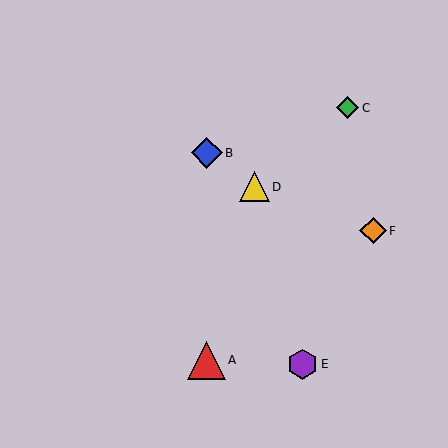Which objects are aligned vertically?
Objects A, B are aligned vertically.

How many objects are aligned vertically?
2 objects (A, B) are aligned vertically.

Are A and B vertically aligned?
Yes, both are at x≈207.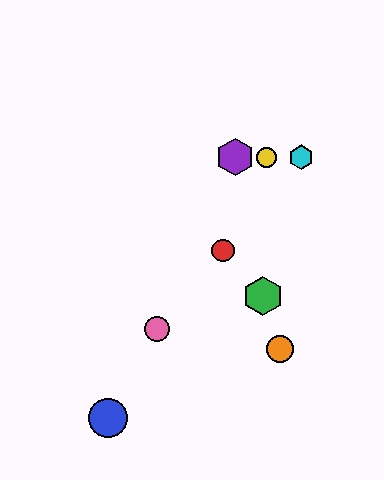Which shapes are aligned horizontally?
The yellow circle, the purple hexagon, the cyan hexagon are aligned horizontally.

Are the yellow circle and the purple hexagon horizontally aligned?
Yes, both are at y≈157.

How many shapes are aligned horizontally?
3 shapes (the yellow circle, the purple hexagon, the cyan hexagon) are aligned horizontally.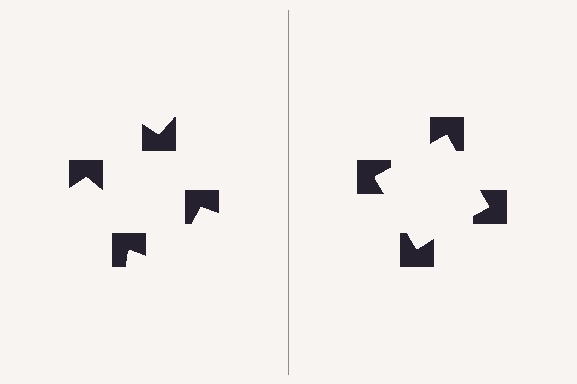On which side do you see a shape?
An illusory square appears on the right side. On the left side the wedge cuts are rotated, so no coherent shape forms.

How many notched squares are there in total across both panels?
8 — 4 on each side.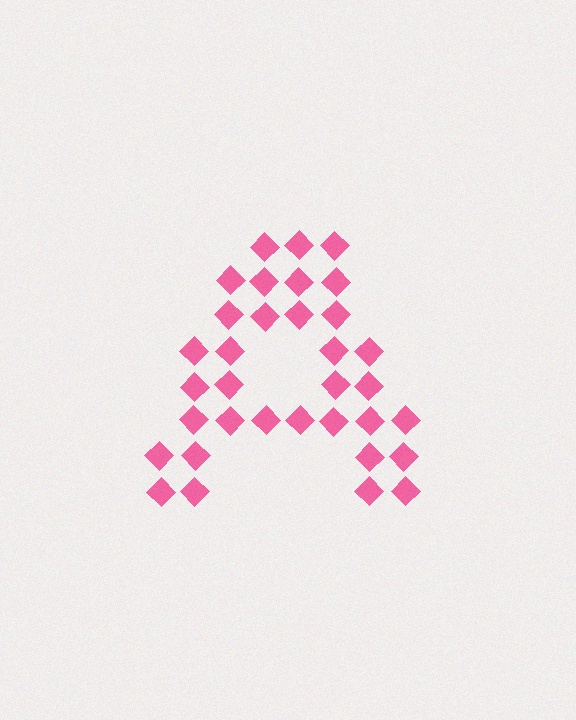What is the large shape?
The large shape is the letter A.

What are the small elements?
The small elements are diamonds.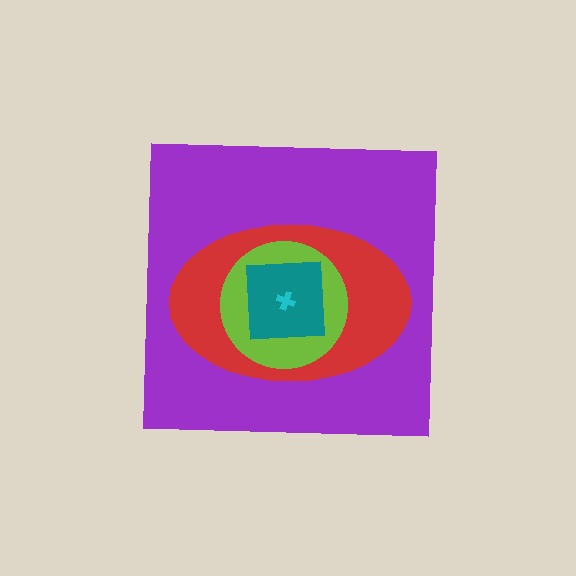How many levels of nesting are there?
5.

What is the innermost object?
The cyan cross.